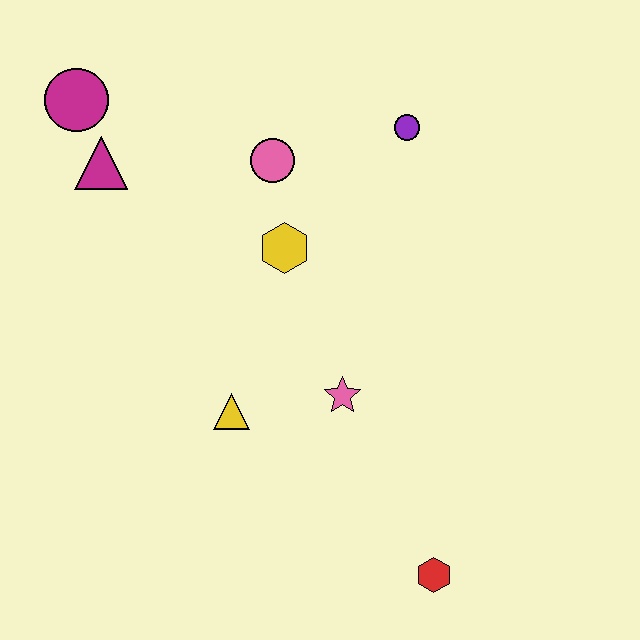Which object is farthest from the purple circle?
The red hexagon is farthest from the purple circle.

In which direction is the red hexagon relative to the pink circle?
The red hexagon is below the pink circle.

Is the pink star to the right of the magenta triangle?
Yes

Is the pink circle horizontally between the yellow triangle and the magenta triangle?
No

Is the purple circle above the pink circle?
Yes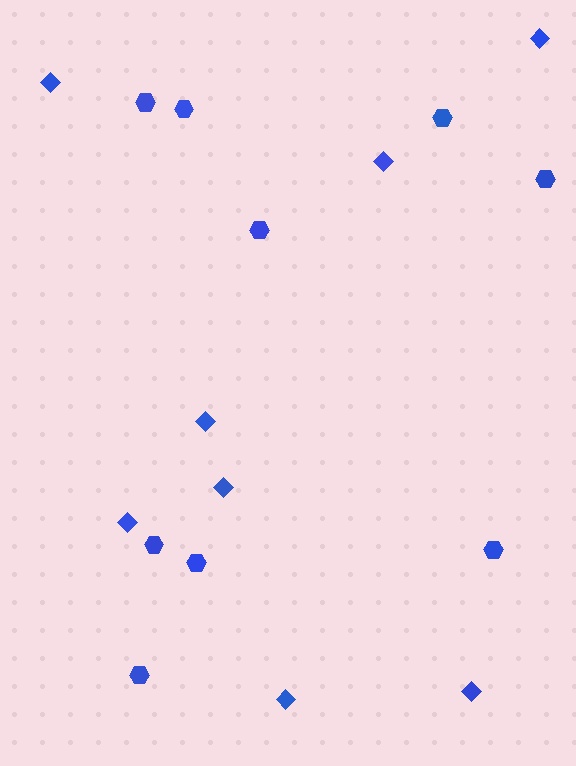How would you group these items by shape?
There are 2 groups: one group of hexagons (9) and one group of diamonds (8).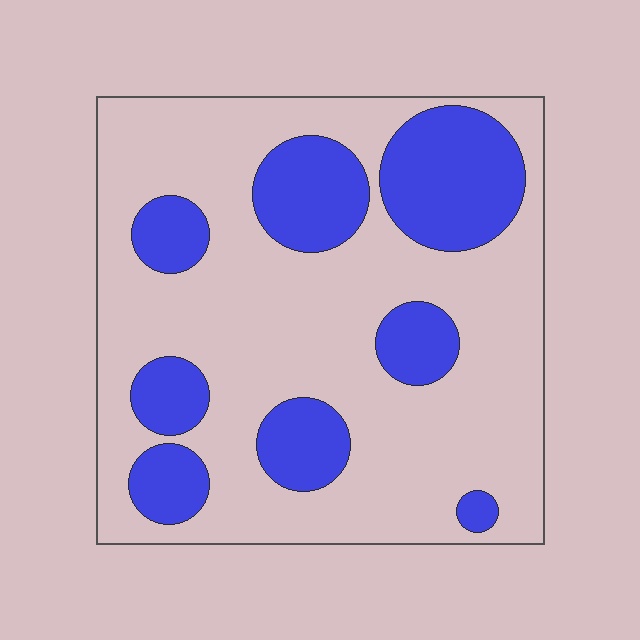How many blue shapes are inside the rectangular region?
8.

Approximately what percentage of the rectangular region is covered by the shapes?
Approximately 30%.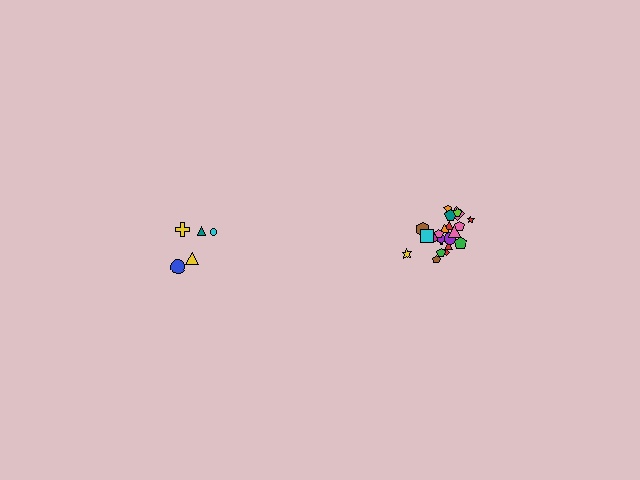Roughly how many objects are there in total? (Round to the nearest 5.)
Roughly 25 objects in total.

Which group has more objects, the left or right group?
The right group.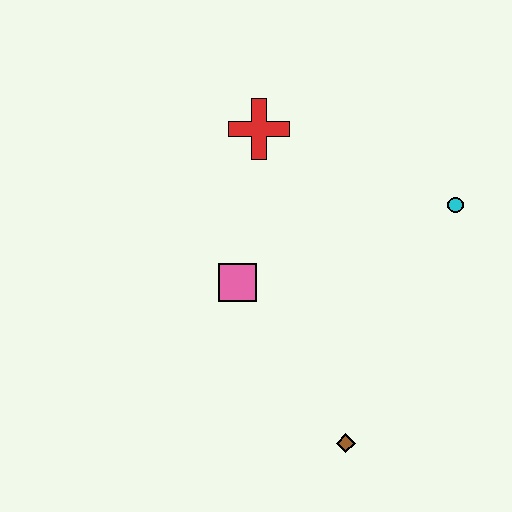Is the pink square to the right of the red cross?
No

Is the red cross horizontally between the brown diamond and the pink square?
Yes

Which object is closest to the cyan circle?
The red cross is closest to the cyan circle.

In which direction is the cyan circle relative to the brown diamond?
The cyan circle is above the brown diamond.